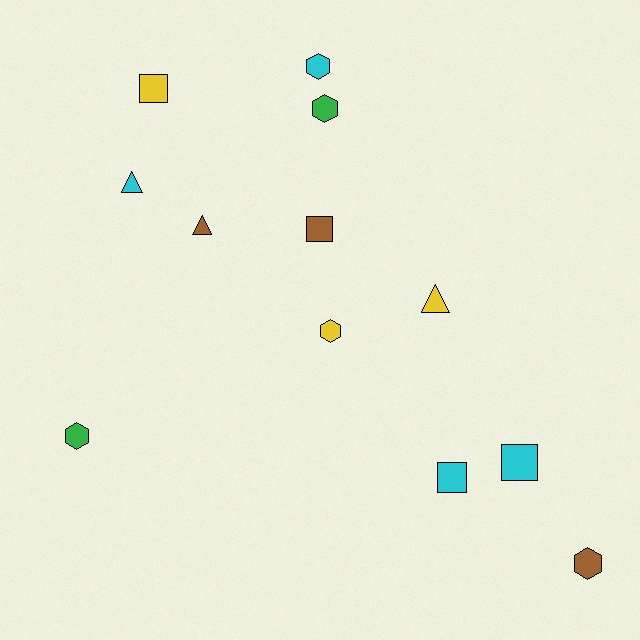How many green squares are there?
There are no green squares.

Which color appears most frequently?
Cyan, with 4 objects.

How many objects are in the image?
There are 12 objects.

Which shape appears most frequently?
Hexagon, with 5 objects.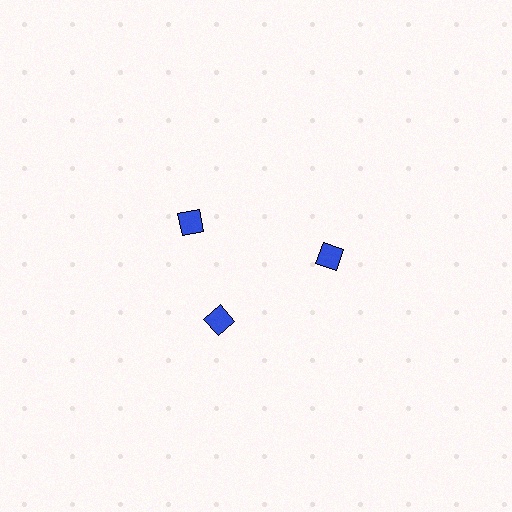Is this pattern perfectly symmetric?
No. The 3 blue squares are arranged in a ring, but one element near the 11 o'clock position is rotated out of alignment along the ring, breaking the 3-fold rotational symmetry.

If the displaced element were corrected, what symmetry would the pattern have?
It would have 3-fold rotational symmetry — the pattern would map onto itself every 120 degrees.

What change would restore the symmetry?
The symmetry would be restored by rotating it back into even spacing with its neighbors so that all 3 squares sit at equal angles and equal distance from the center.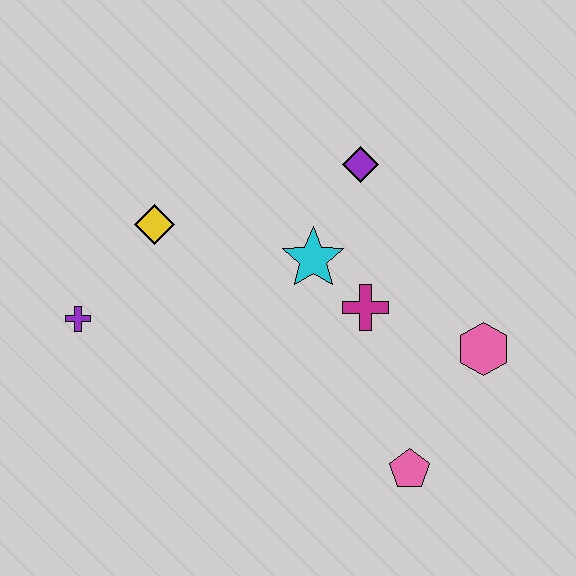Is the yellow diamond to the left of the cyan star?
Yes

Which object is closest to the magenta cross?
The cyan star is closest to the magenta cross.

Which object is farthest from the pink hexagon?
The purple cross is farthest from the pink hexagon.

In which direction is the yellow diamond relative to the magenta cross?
The yellow diamond is to the left of the magenta cross.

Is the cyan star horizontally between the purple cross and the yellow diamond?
No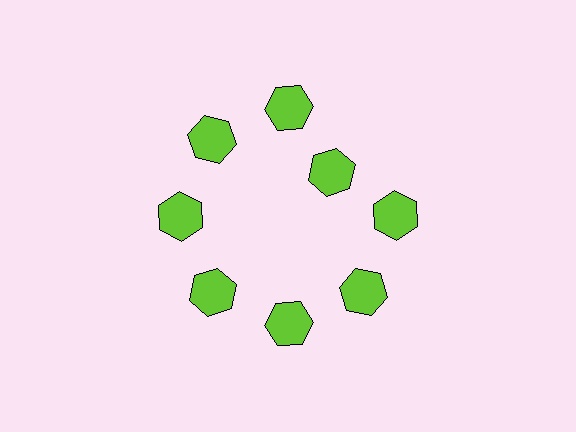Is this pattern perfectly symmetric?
No. The 8 lime hexagons are arranged in a ring, but one element near the 2 o'clock position is pulled inward toward the center, breaking the 8-fold rotational symmetry.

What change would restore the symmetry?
The symmetry would be restored by moving it outward, back onto the ring so that all 8 hexagons sit at equal angles and equal distance from the center.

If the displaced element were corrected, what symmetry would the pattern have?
It would have 8-fold rotational symmetry — the pattern would map onto itself every 45 degrees.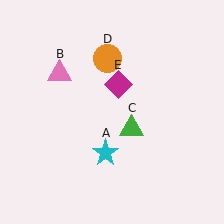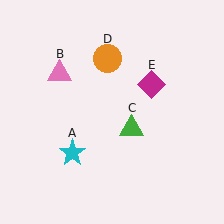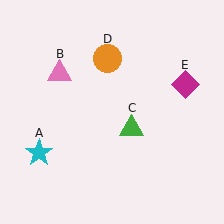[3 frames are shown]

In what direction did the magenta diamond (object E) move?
The magenta diamond (object E) moved right.